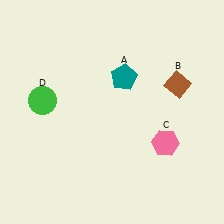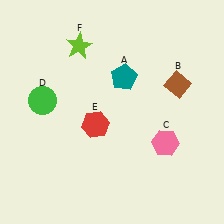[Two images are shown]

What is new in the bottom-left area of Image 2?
A red hexagon (E) was added in the bottom-left area of Image 2.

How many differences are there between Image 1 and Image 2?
There are 2 differences between the two images.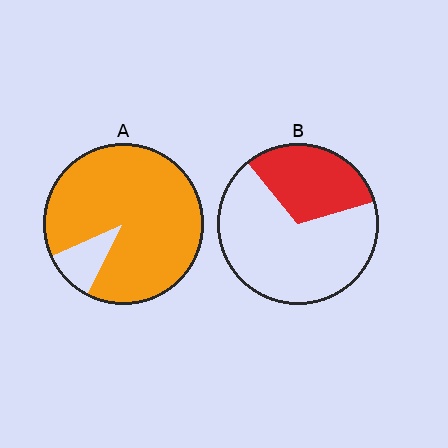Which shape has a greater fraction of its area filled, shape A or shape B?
Shape A.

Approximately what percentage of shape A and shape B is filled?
A is approximately 90% and B is approximately 30%.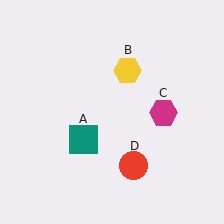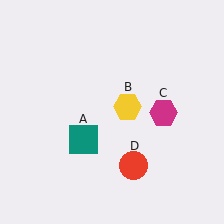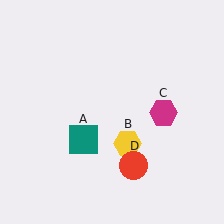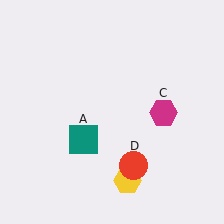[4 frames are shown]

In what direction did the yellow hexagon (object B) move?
The yellow hexagon (object B) moved down.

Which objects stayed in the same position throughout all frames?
Teal square (object A) and magenta hexagon (object C) and red circle (object D) remained stationary.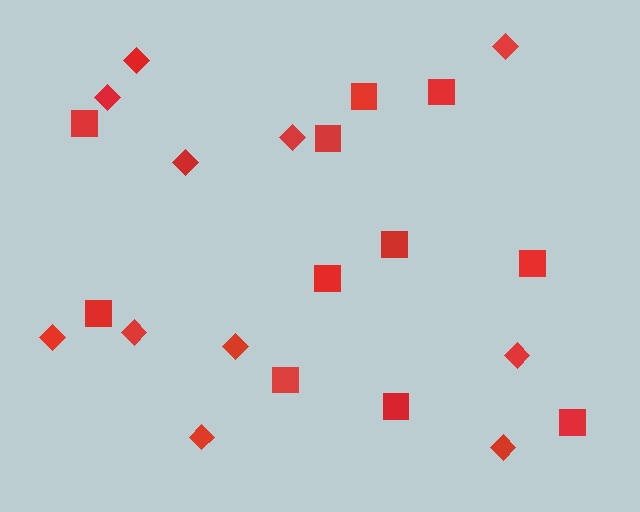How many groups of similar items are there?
There are 2 groups: one group of diamonds (11) and one group of squares (11).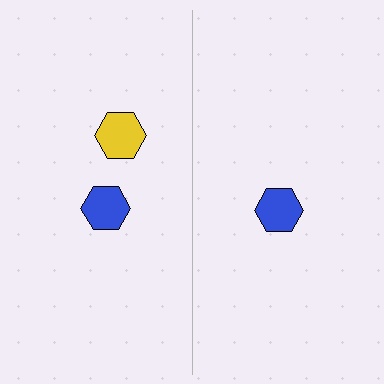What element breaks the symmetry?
A yellow hexagon is missing from the right side.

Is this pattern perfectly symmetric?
No, the pattern is not perfectly symmetric. A yellow hexagon is missing from the right side.